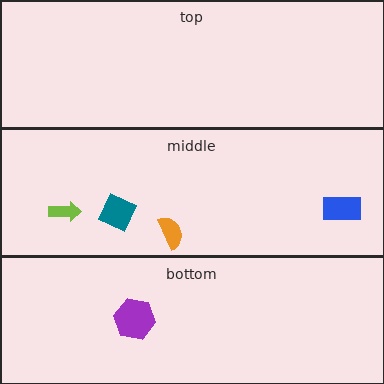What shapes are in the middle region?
The orange semicircle, the teal square, the blue rectangle, the lime arrow.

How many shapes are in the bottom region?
1.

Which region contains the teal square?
The middle region.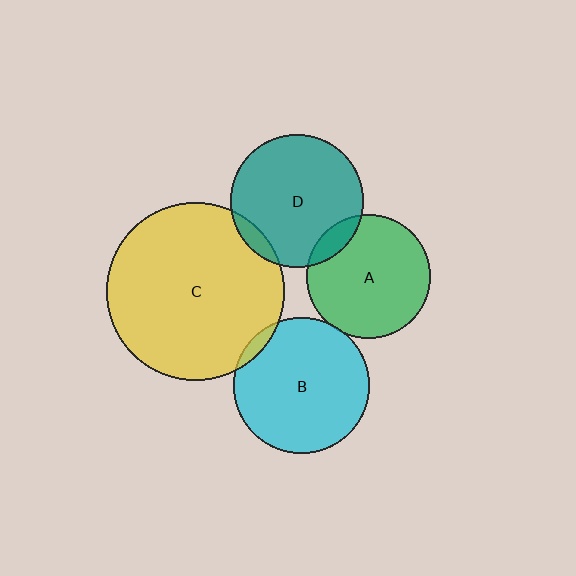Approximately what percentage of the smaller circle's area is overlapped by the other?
Approximately 5%.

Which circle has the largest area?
Circle C (yellow).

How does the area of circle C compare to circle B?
Approximately 1.7 times.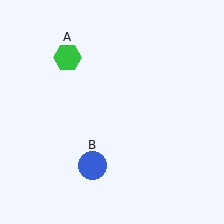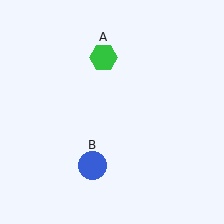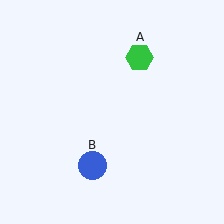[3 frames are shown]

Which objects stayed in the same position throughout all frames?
Blue circle (object B) remained stationary.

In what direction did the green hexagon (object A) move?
The green hexagon (object A) moved right.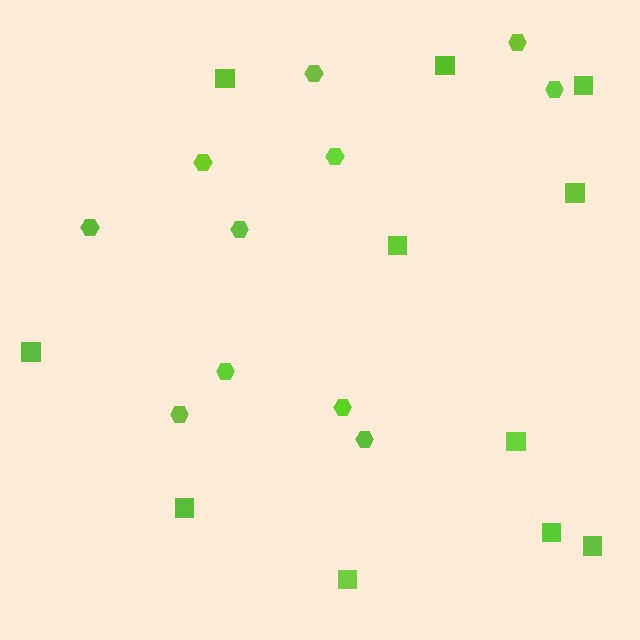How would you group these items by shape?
There are 2 groups: one group of hexagons (11) and one group of squares (11).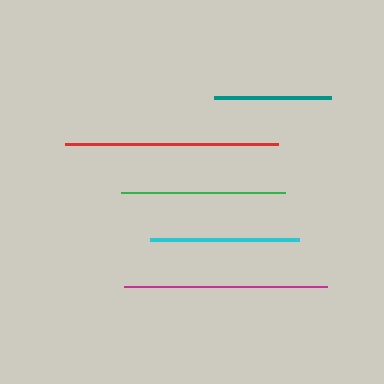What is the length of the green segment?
The green segment is approximately 164 pixels long.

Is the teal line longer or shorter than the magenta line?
The magenta line is longer than the teal line.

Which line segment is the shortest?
The teal line is the shortest at approximately 117 pixels.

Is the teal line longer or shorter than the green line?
The green line is longer than the teal line.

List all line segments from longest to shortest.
From longest to shortest: red, magenta, green, cyan, teal.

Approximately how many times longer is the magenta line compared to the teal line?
The magenta line is approximately 1.7 times the length of the teal line.